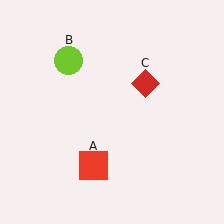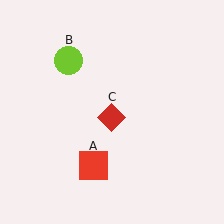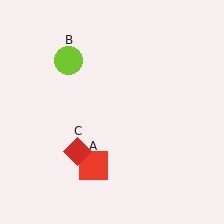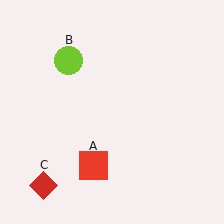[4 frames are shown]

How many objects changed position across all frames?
1 object changed position: red diamond (object C).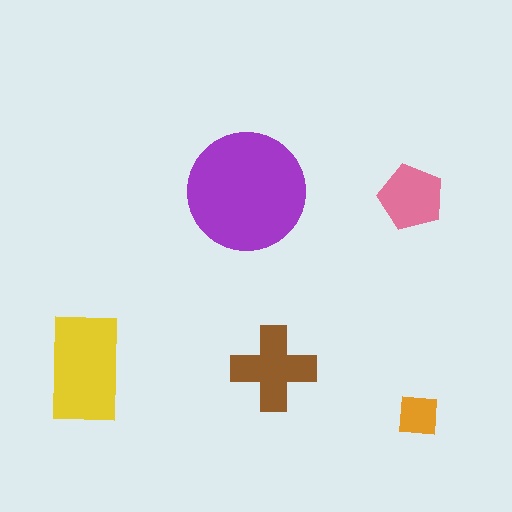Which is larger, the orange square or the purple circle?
The purple circle.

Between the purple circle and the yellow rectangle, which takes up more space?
The purple circle.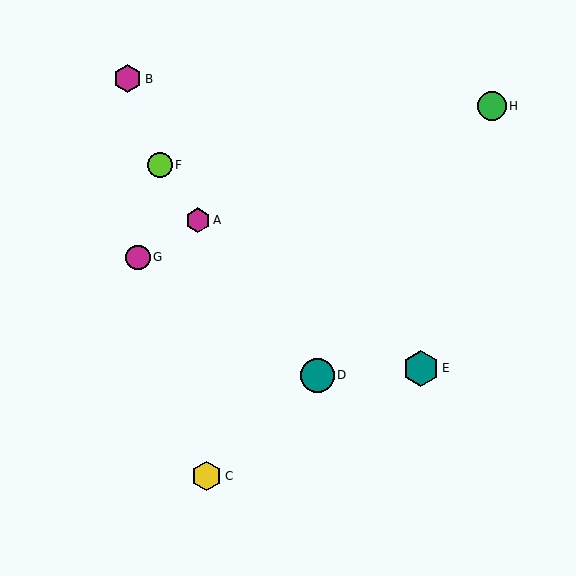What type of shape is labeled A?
Shape A is a magenta hexagon.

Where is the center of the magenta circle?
The center of the magenta circle is at (138, 257).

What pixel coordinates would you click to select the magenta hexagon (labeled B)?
Click at (127, 79) to select the magenta hexagon B.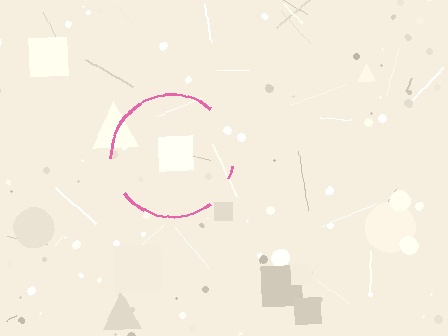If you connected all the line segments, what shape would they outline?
They would outline a circle.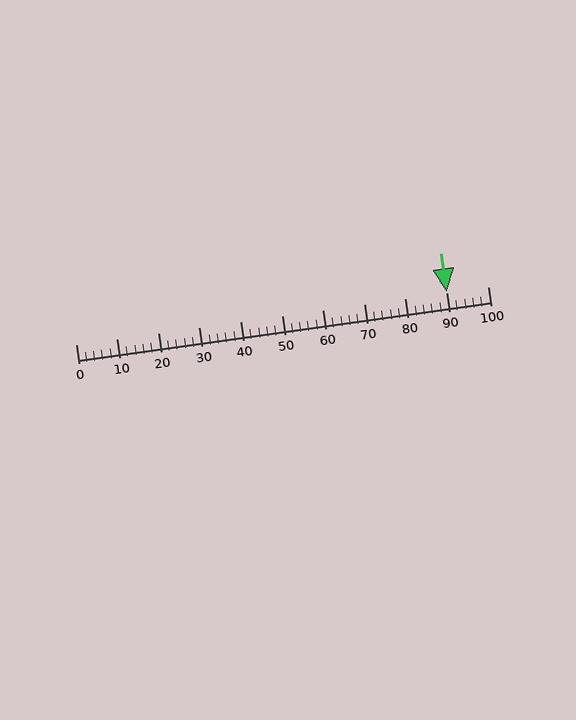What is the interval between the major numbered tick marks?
The major tick marks are spaced 10 units apart.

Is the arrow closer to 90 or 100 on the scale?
The arrow is closer to 90.